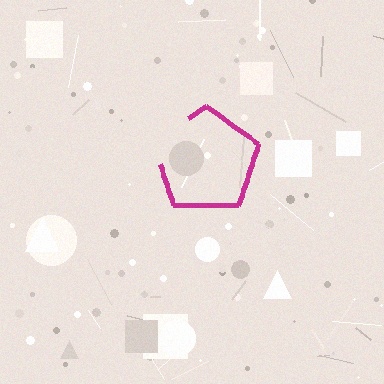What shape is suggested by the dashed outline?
The dashed outline suggests a pentagon.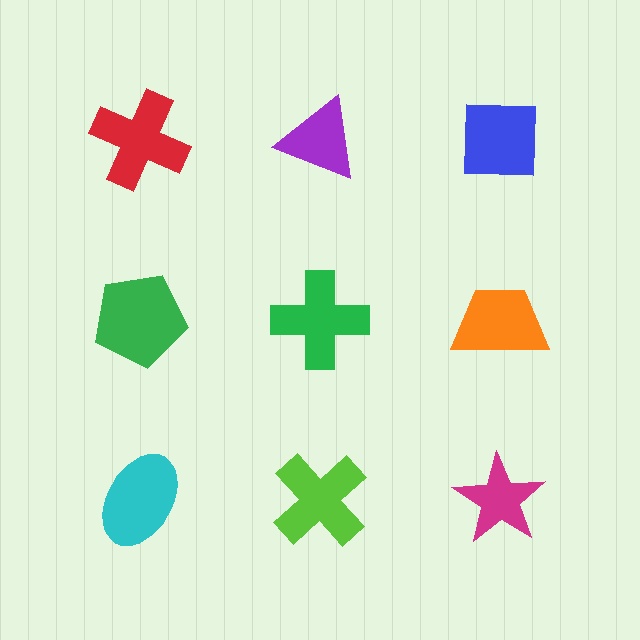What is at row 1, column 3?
A blue square.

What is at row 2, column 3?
An orange trapezoid.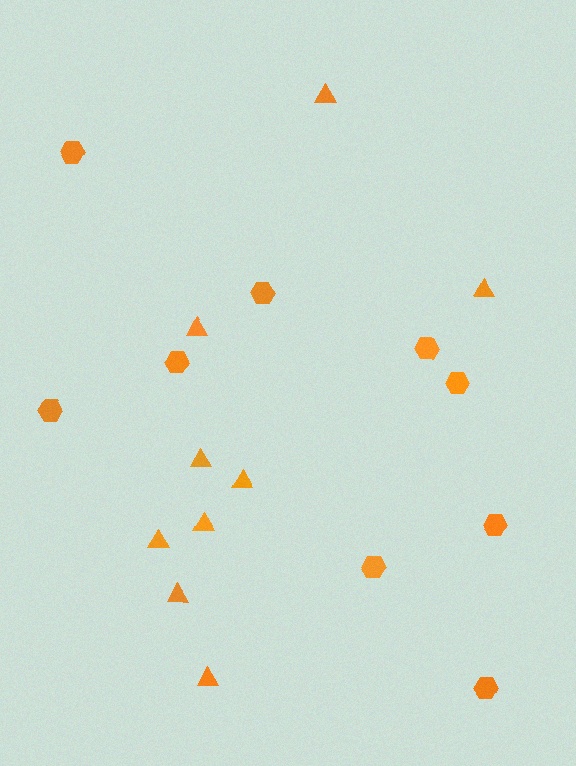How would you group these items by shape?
There are 2 groups: one group of hexagons (9) and one group of triangles (9).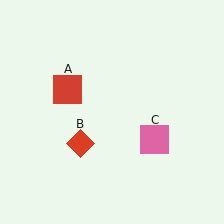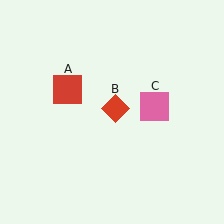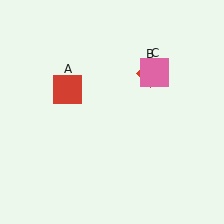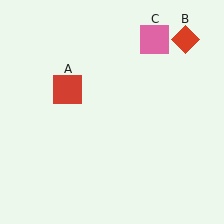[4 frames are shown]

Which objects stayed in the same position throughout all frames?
Red square (object A) remained stationary.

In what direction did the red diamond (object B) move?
The red diamond (object B) moved up and to the right.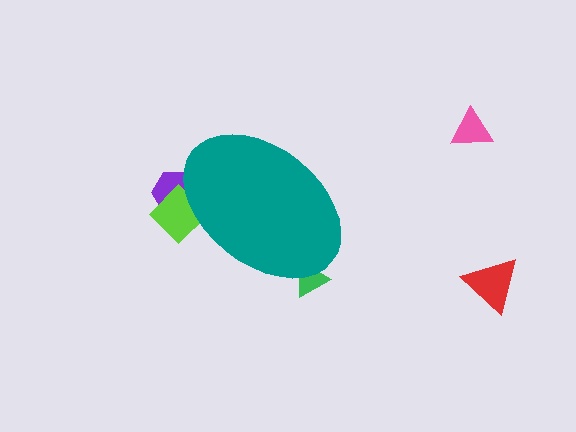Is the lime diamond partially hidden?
Yes, the lime diamond is partially hidden behind the teal ellipse.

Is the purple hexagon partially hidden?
Yes, the purple hexagon is partially hidden behind the teal ellipse.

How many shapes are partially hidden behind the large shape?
3 shapes are partially hidden.